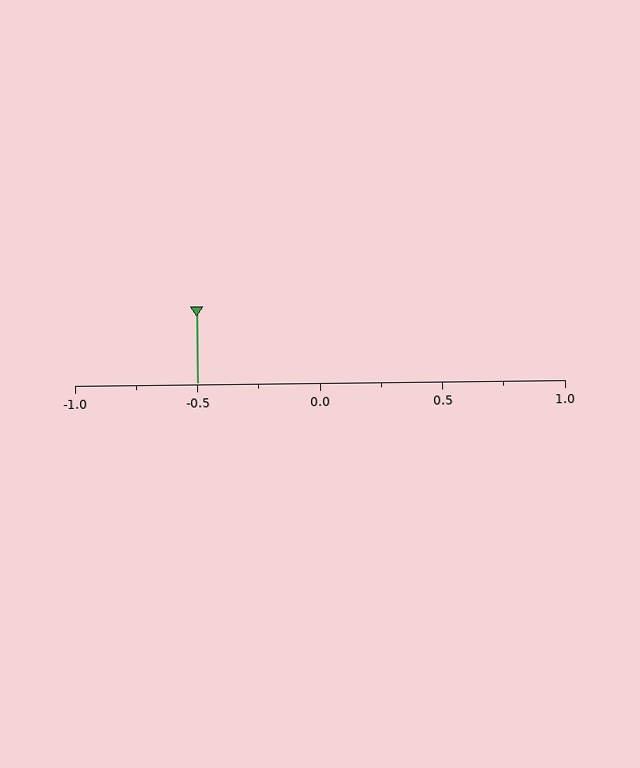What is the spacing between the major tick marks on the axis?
The major ticks are spaced 0.5 apart.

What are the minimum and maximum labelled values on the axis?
The axis runs from -1.0 to 1.0.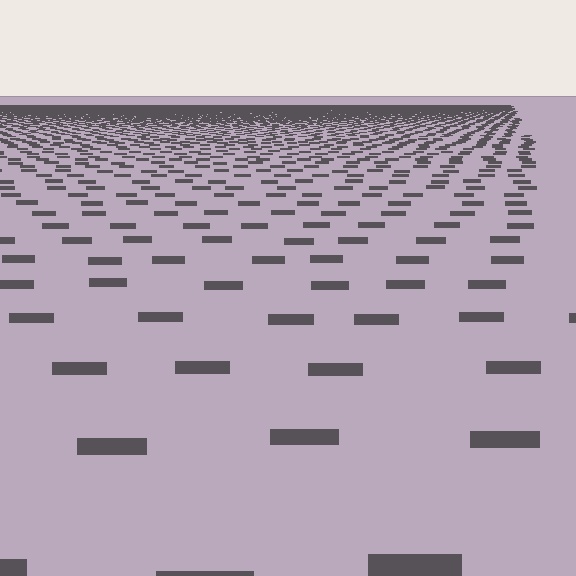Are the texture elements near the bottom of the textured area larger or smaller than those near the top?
Larger. Near the bottom, elements are closer to the viewer and appear at a bigger on-screen size.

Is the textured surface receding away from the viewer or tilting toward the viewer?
The surface is receding away from the viewer. Texture elements get smaller and denser toward the top.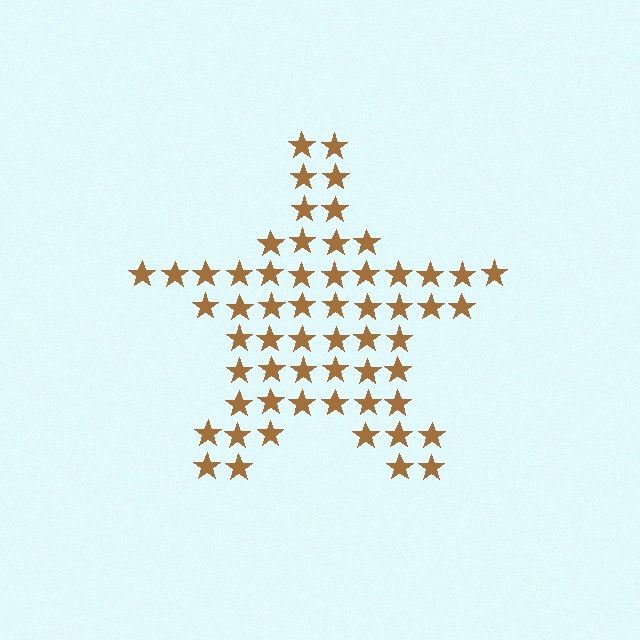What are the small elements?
The small elements are stars.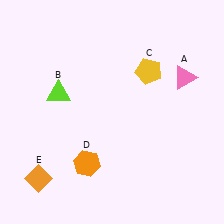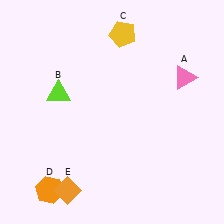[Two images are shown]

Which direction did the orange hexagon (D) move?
The orange hexagon (D) moved left.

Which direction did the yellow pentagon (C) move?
The yellow pentagon (C) moved up.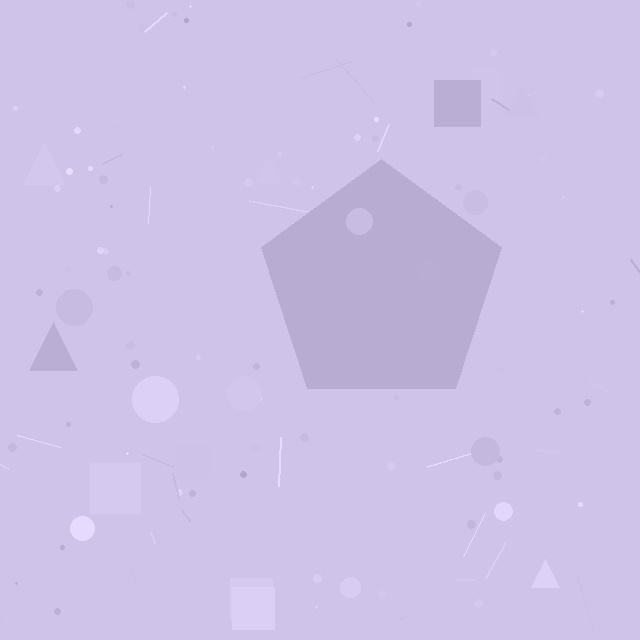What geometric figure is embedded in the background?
A pentagon is embedded in the background.